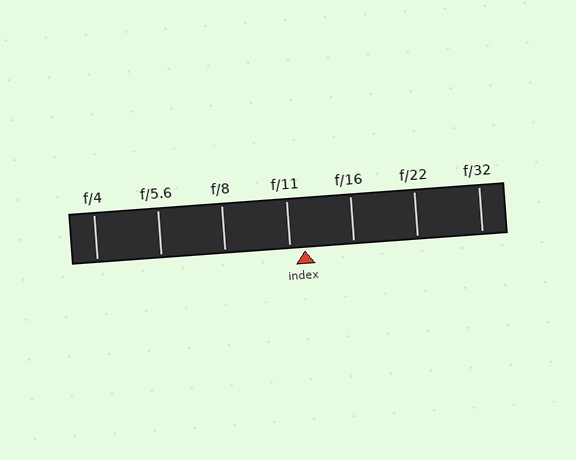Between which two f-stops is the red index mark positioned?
The index mark is between f/11 and f/16.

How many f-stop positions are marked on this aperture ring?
There are 7 f-stop positions marked.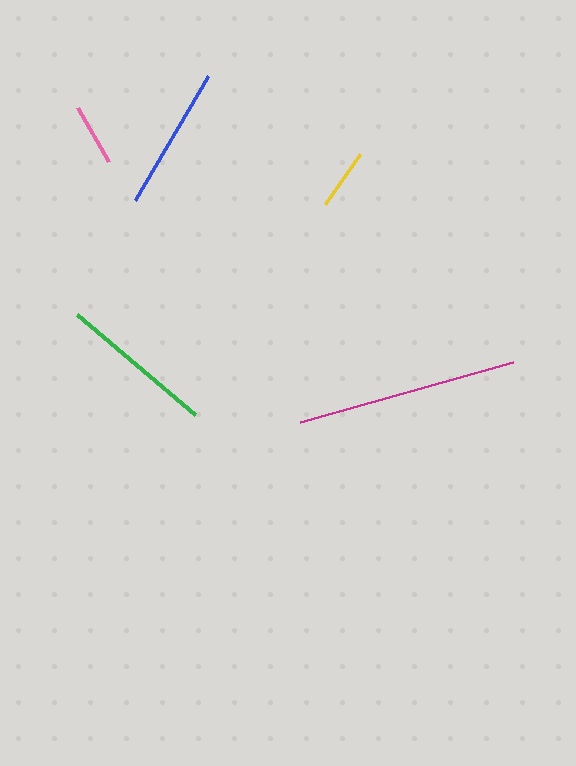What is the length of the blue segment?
The blue segment is approximately 144 pixels long.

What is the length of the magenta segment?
The magenta segment is approximately 221 pixels long.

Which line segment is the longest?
The magenta line is the longest at approximately 221 pixels.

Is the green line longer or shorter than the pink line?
The green line is longer than the pink line.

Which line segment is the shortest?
The yellow line is the shortest at approximately 61 pixels.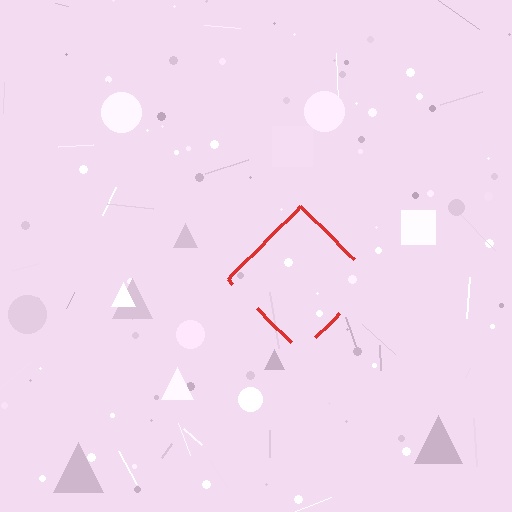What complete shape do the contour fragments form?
The contour fragments form a diamond.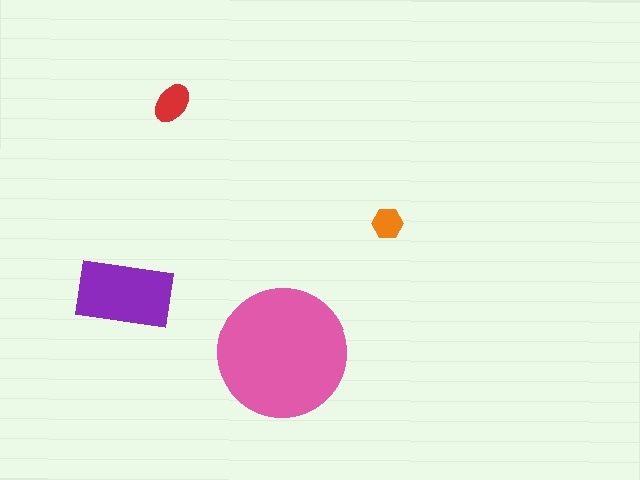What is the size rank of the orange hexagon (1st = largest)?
4th.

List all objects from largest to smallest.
The pink circle, the purple rectangle, the red ellipse, the orange hexagon.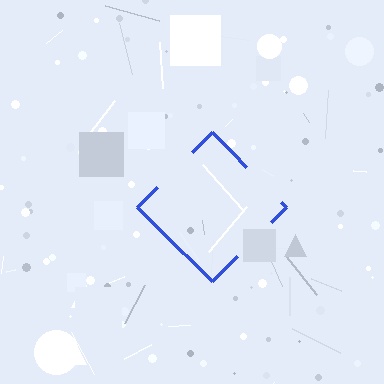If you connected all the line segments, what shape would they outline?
They would outline a diamond.